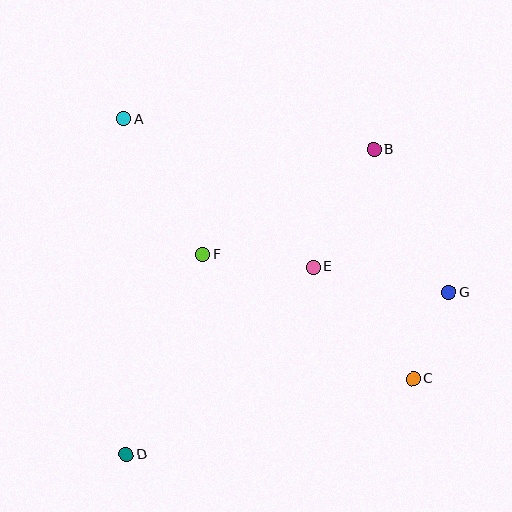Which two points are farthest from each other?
Points B and D are farthest from each other.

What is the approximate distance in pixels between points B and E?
The distance between B and E is approximately 132 pixels.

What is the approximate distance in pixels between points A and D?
The distance between A and D is approximately 335 pixels.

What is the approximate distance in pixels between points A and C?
The distance between A and C is approximately 389 pixels.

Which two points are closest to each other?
Points C and G are closest to each other.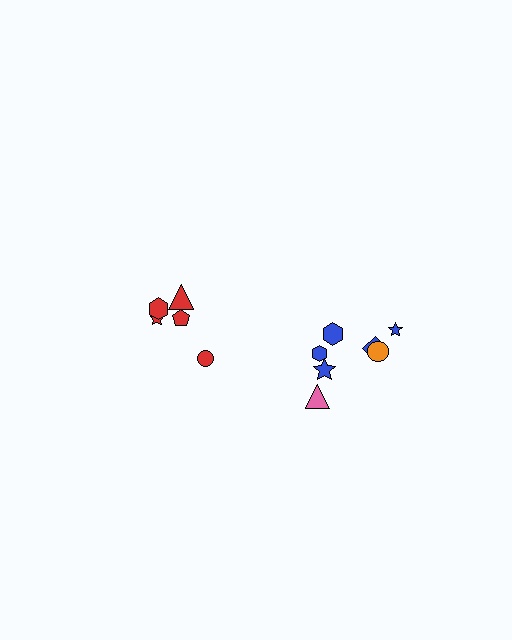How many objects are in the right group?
There are 7 objects.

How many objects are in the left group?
There are 5 objects.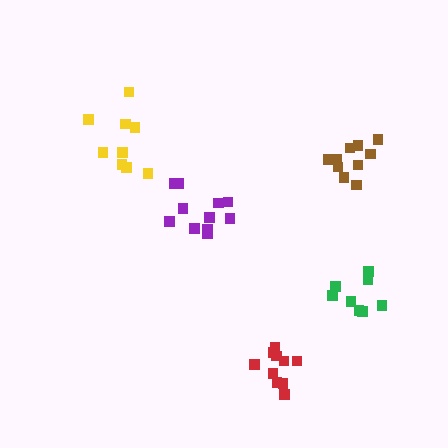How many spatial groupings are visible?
There are 5 spatial groupings.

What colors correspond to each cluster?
The clusters are colored: brown, green, purple, yellow, red.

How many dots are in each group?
Group 1: 10 dots, Group 2: 8 dots, Group 3: 11 dots, Group 4: 9 dots, Group 5: 10 dots (48 total).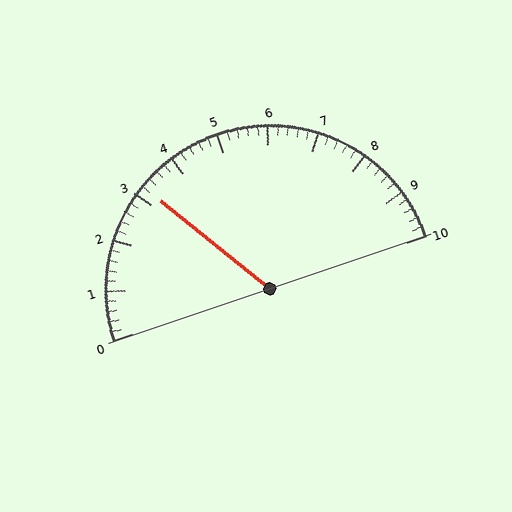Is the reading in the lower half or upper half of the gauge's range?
The reading is in the lower half of the range (0 to 10).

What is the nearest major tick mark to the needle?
The nearest major tick mark is 3.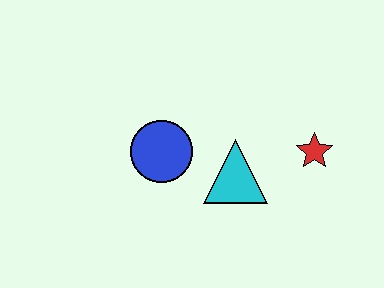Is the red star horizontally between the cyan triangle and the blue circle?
No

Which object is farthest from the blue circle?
The red star is farthest from the blue circle.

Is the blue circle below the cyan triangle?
No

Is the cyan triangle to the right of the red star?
No